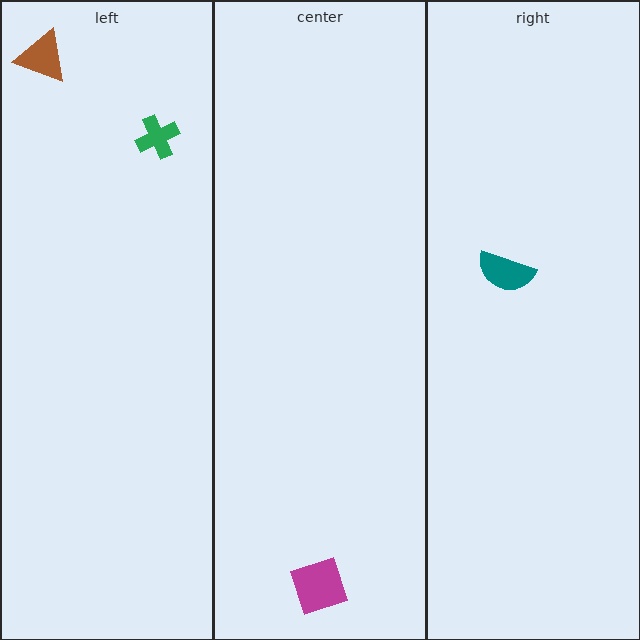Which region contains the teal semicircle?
The right region.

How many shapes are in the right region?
1.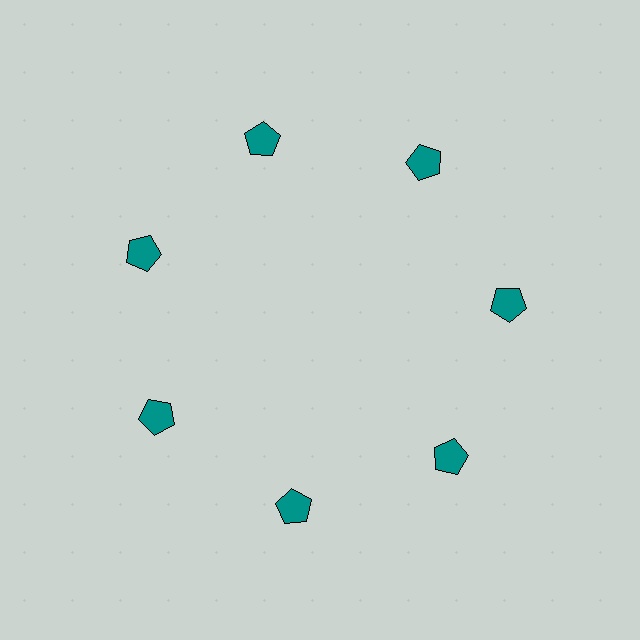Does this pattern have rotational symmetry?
Yes, this pattern has 7-fold rotational symmetry. It looks the same after rotating 51 degrees around the center.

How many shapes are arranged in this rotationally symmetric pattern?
There are 7 shapes, arranged in 7 groups of 1.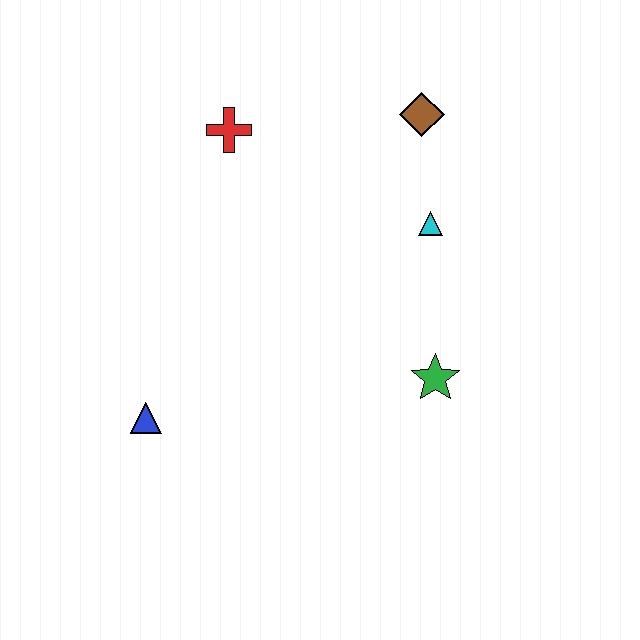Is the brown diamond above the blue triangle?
Yes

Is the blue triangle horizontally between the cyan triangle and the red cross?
No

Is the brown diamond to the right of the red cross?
Yes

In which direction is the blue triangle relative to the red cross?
The blue triangle is below the red cross.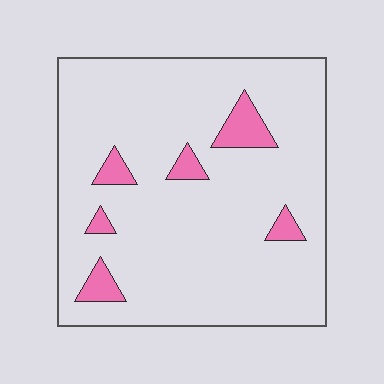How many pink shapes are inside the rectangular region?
6.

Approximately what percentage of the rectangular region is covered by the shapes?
Approximately 10%.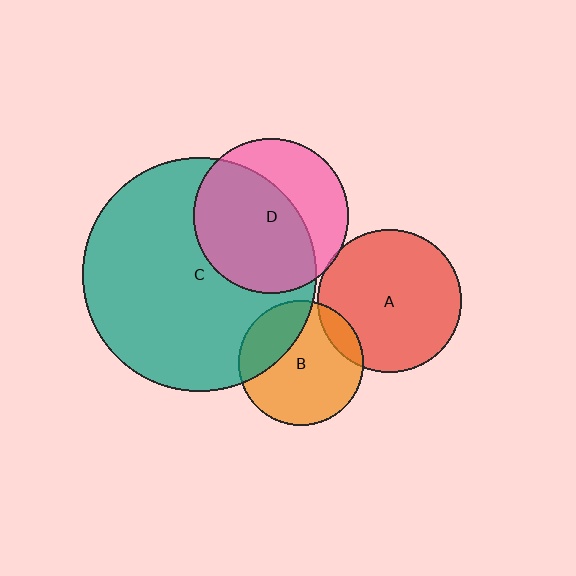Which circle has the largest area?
Circle C (teal).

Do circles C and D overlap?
Yes.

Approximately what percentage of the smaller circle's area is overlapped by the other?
Approximately 60%.